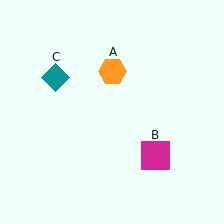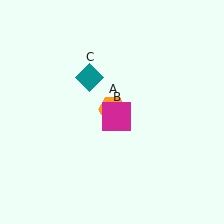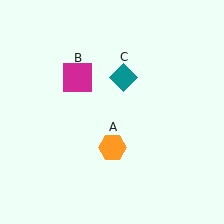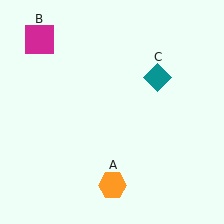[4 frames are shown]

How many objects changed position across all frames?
3 objects changed position: orange hexagon (object A), magenta square (object B), teal diamond (object C).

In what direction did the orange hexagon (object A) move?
The orange hexagon (object A) moved down.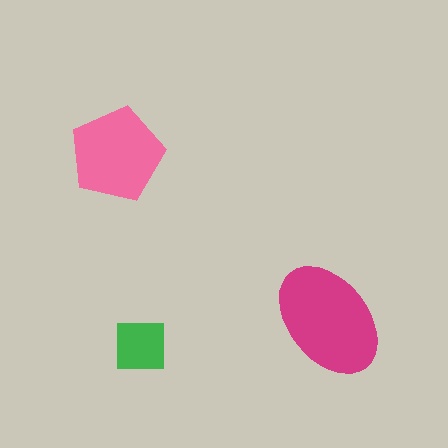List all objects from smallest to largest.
The green square, the pink pentagon, the magenta ellipse.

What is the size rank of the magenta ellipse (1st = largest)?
1st.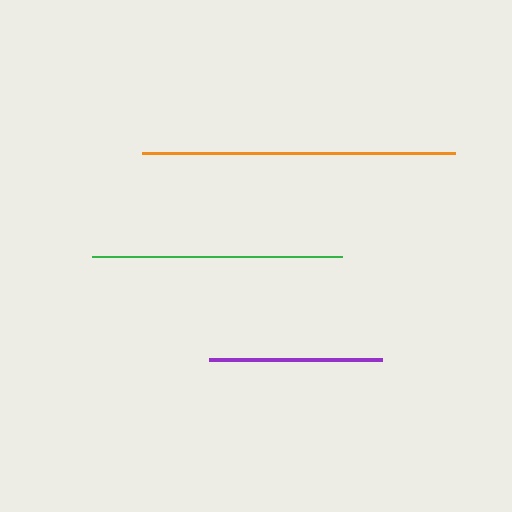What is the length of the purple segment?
The purple segment is approximately 173 pixels long.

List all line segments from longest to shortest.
From longest to shortest: orange, green, purple.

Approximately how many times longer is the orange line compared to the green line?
The orange line is approximately 1.3 times the length of the green line.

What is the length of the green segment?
The green segment is approximately 250 pixels long.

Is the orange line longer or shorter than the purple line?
The orange line is longer than the purple line.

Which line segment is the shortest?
The purple line is the shortest at approximately 173 pixels.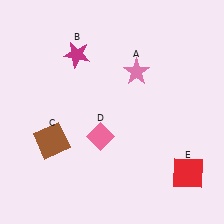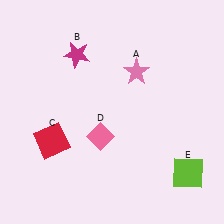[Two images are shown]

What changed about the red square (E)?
In Image 1, E is red. In Image 2, it changed to lime.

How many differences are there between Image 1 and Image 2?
There are 2 differences between the two images.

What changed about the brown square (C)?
In Image 1, C is brown. In Image 2, it changed to red.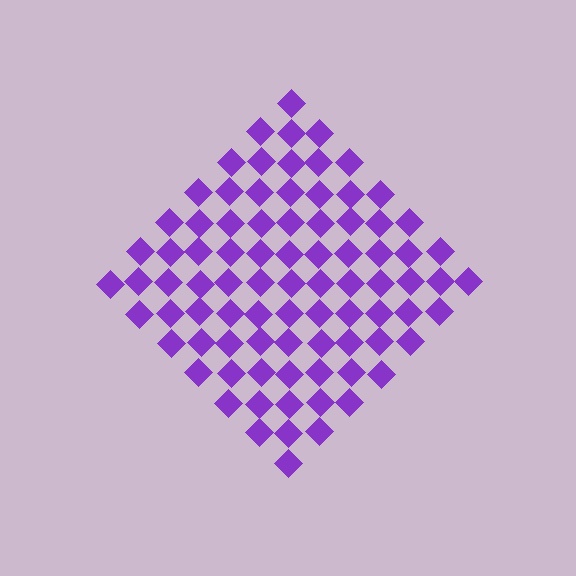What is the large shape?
The large shape is a diamond.